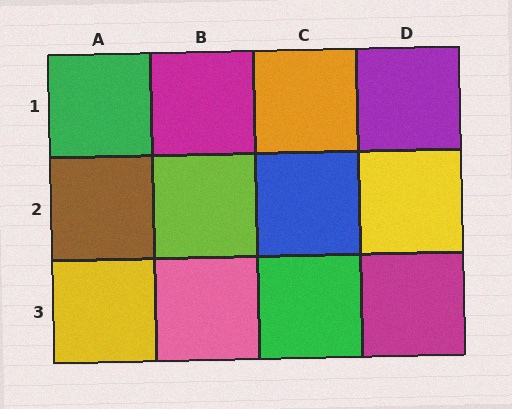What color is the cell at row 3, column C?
Green.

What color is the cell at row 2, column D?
Yellow.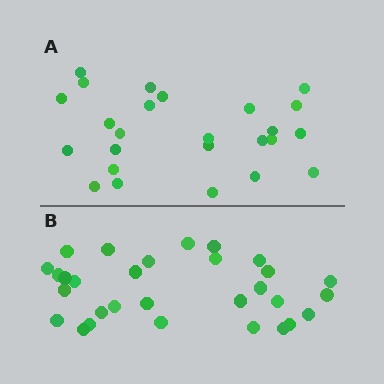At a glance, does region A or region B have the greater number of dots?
Region B (the bottom region) has more dots.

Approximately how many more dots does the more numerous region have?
Region B has about 5 more dots than region A.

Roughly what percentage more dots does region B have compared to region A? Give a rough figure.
About 20% more.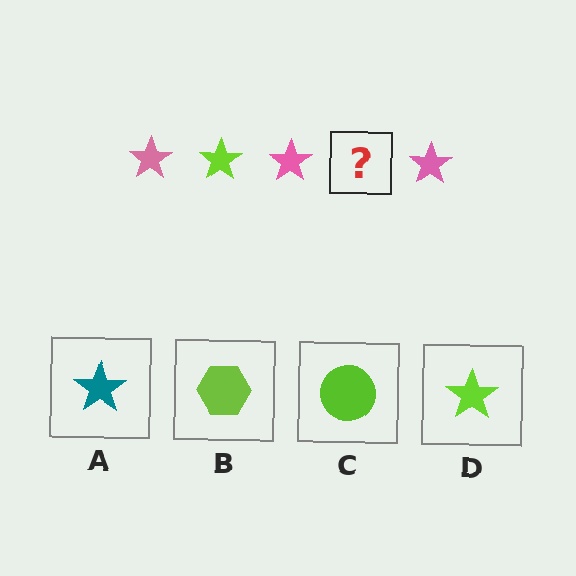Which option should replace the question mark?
Option D.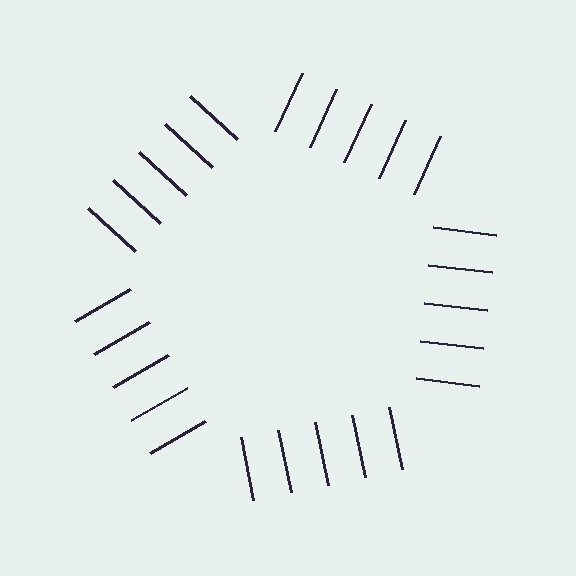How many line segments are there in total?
25 — 5 along each of the 5 edges.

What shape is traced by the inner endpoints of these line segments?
An illusory pentagon — the line segments terminate on its edges but no continuous stroke is drawn.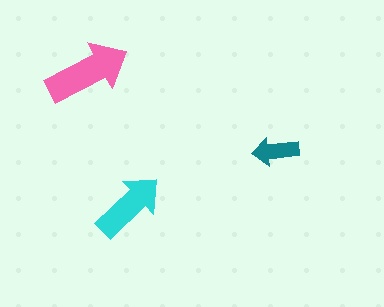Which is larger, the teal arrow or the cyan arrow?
The cyan one.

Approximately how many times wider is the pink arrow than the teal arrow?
About 2 times wider.